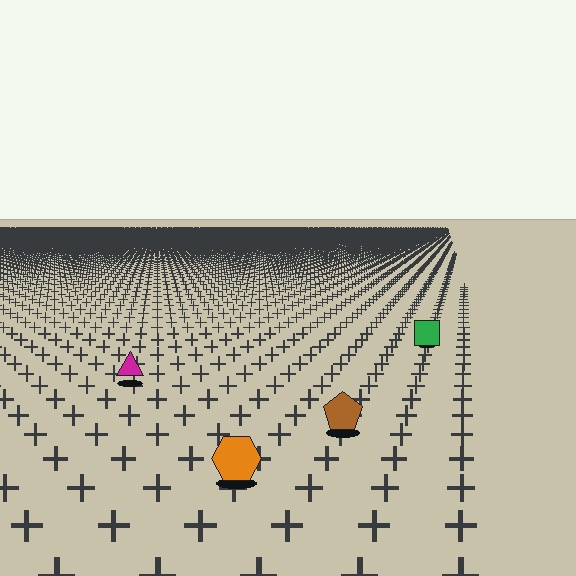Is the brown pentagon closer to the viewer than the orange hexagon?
No. The orange hexagon is closer — you can tell from the texture gradient: the ground texture is coarser near it.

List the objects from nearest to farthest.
From nearest to farthest: the orange hexagon, the brown pentagon, the magenta triangle, the green square.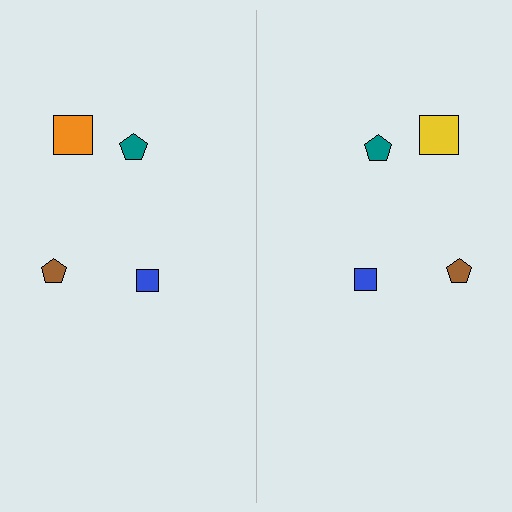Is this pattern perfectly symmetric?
No, the pattern is not perfectly symmetric. The yellow square on the right side breaks the symmetry — its mirror counterpart is orange.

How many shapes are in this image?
There are 8 shapes in this image.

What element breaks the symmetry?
The yellow square on the right side breaks the symmetry — its mirror counterpart is orange.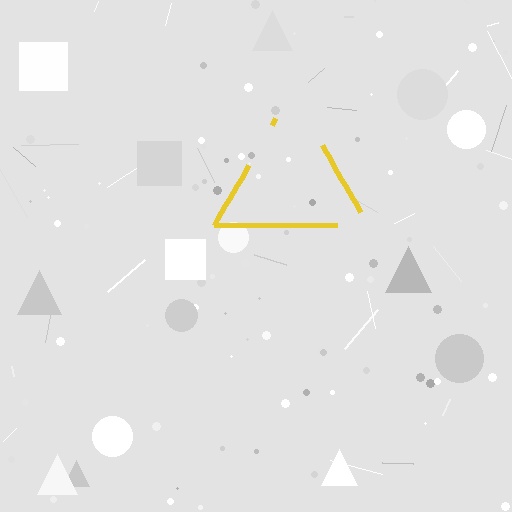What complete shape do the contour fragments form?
The contour fragments form a triangle.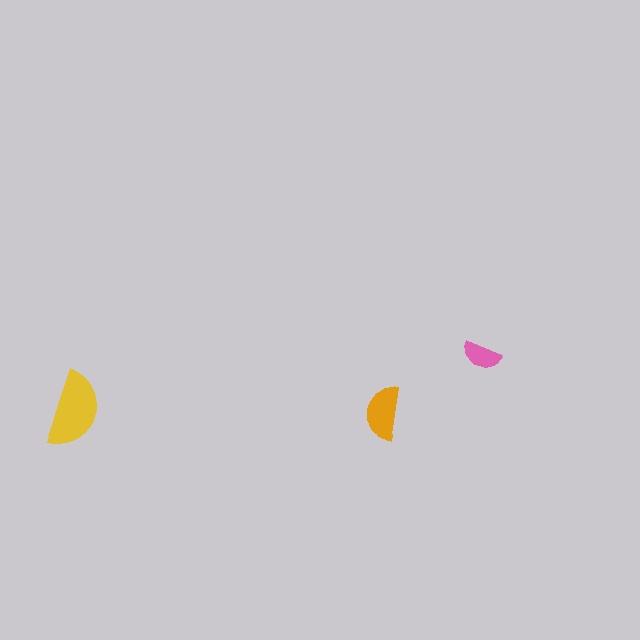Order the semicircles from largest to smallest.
the yellow one, the orange one, the pink one.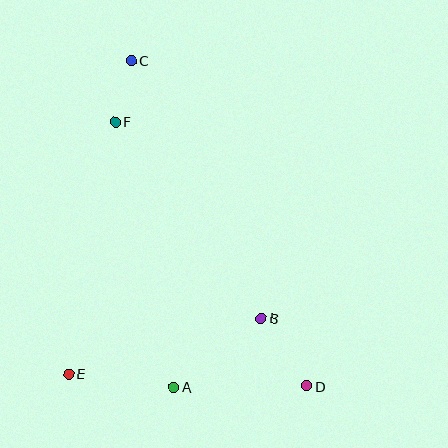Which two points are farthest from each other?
Points C and D are farthest from each other.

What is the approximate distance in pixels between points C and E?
The distance between C and E is approximately 320 pixels.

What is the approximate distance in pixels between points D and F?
The distance between D and F is approximately 327 pixels.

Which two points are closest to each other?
Points C and F are closest to each other.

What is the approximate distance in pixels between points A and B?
The distance between A and B is approximately 112 pixels.